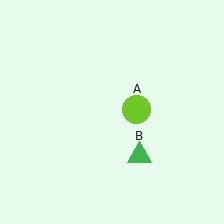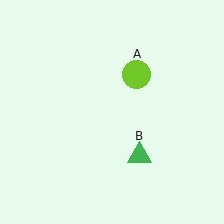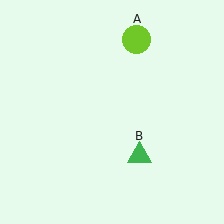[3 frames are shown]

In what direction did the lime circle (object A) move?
The lime circle (object A) moved up.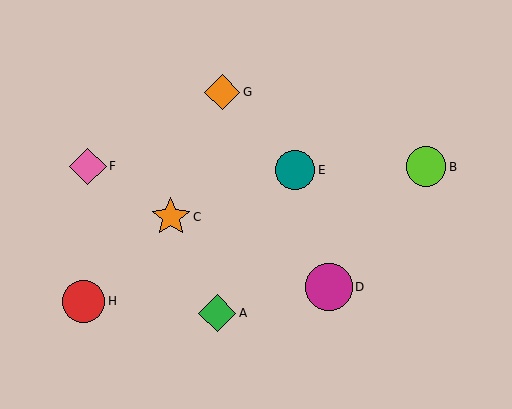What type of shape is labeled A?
Shape A is a green diamond.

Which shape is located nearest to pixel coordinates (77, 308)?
The red circle (labeled H) at (84, 301) is nearest to that location.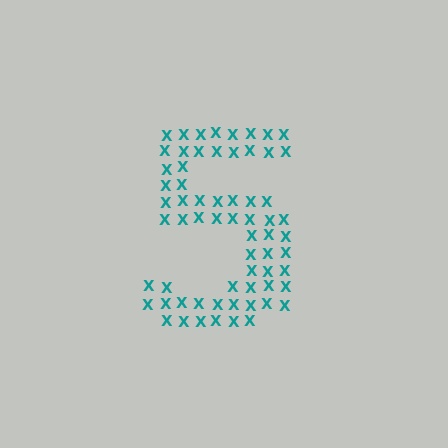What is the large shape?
The large shape is the digit 5.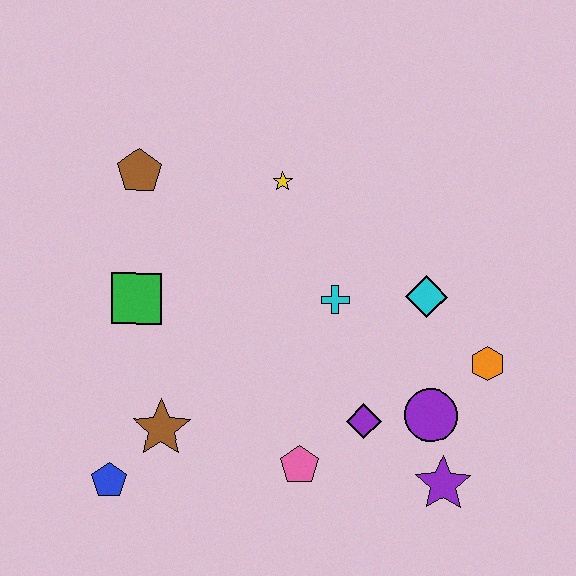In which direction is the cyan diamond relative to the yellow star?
The cyan diamond is to the right of the yellow star.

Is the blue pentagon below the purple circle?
Yes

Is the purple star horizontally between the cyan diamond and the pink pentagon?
No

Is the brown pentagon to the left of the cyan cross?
Yes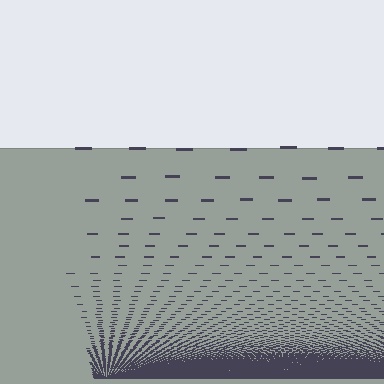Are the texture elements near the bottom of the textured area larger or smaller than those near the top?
Smaller. The gradient is inverted — elements near the bottom are smaller and denser.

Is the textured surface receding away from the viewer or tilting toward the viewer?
The surface appears to tilt toward the viewer. Texture elements get larger and sparser toward the top.